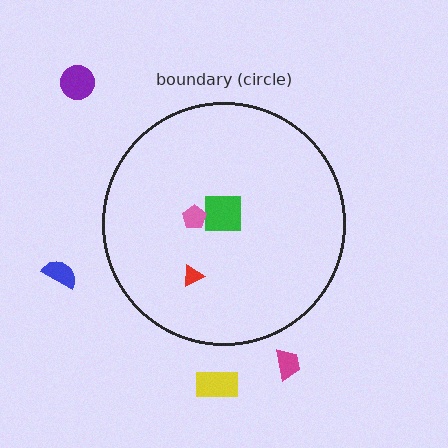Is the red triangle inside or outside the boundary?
Inside.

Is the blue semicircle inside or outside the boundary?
Outside.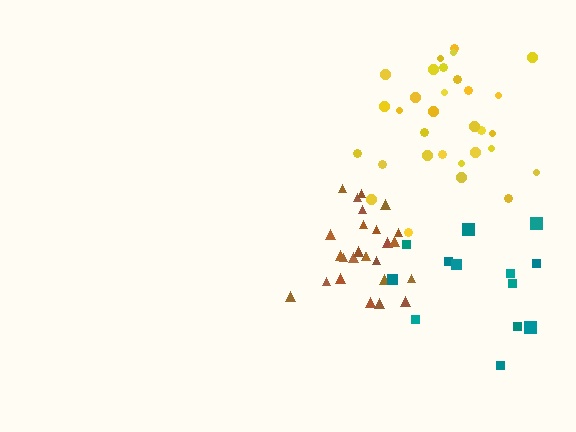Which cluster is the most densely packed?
Brown.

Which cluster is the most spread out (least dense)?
Teal.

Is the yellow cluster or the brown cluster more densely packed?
Brown.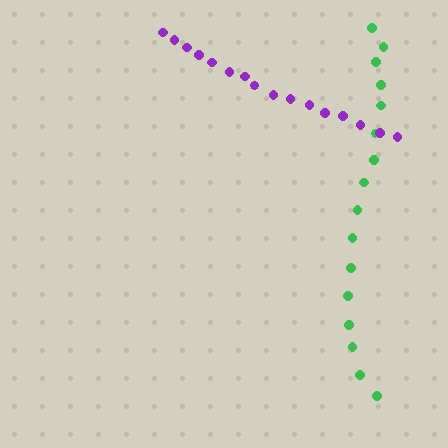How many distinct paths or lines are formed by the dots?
There are 2 distinct paths.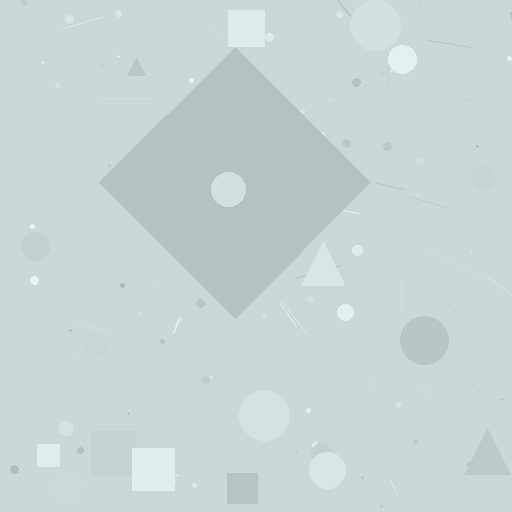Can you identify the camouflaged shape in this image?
The camouflaged shape is a diamond.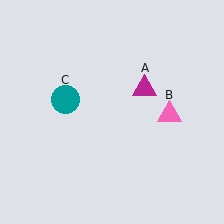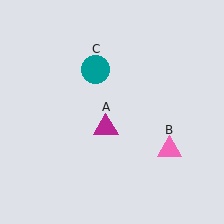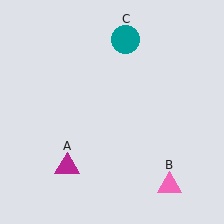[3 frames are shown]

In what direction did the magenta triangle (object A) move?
The magenta triangle (object A) moved down and to the left.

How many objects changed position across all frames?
3 objects changed position: magenta triangle (object A), pink triangle (object B), teal circle (object C).